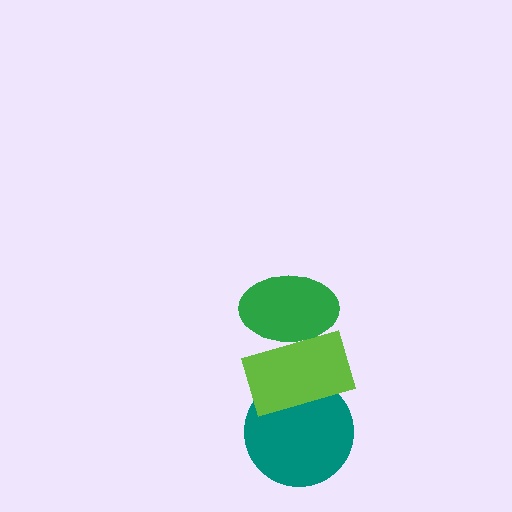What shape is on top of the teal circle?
The lime rectangle is on top of the teal circle.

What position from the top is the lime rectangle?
The lime rectangle is 2nd from the top.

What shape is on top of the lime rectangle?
The green ellipse is on top of the lime rectangle.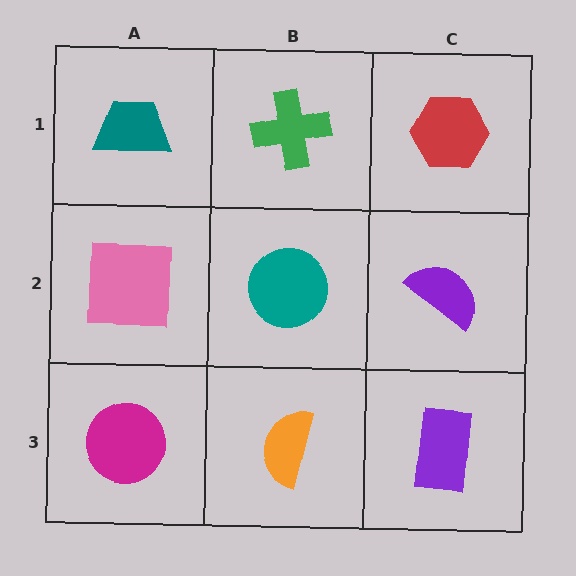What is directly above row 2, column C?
A red hexagon.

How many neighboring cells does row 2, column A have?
3.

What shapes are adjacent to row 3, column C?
A purple semicircle (row 2, column C), an orange semicircle (row 3, column B).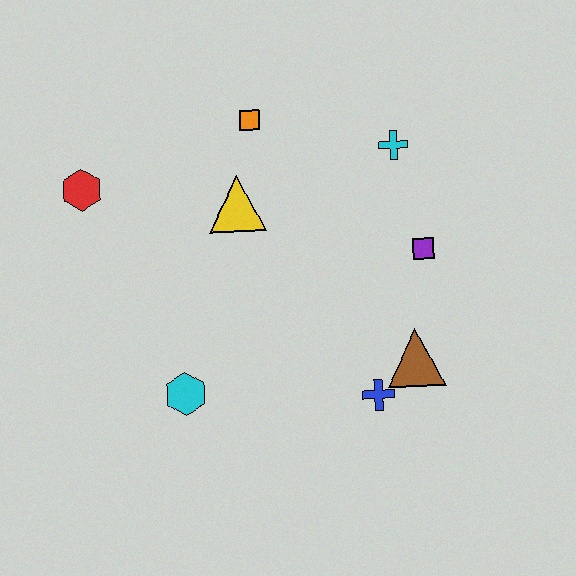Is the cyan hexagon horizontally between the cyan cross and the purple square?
No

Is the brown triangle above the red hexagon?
No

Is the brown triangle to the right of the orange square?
Yes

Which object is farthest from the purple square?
The red hexagon is farthest from the purple square.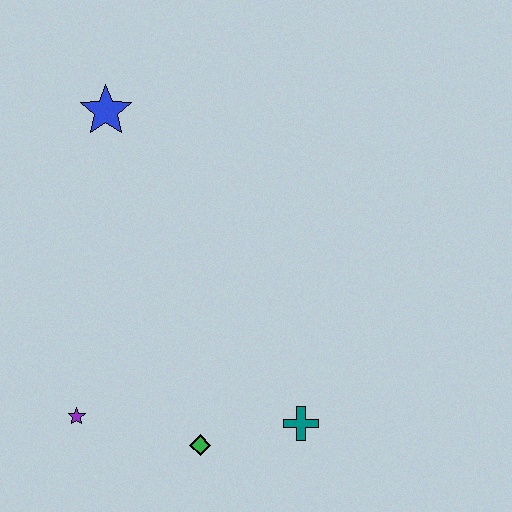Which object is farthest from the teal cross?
The blue star is farthest from the teal cross.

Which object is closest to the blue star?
The purple star is closest to the blue star.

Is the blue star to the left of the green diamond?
Yes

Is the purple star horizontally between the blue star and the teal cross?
No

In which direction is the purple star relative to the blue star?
The purple star is below the blue star.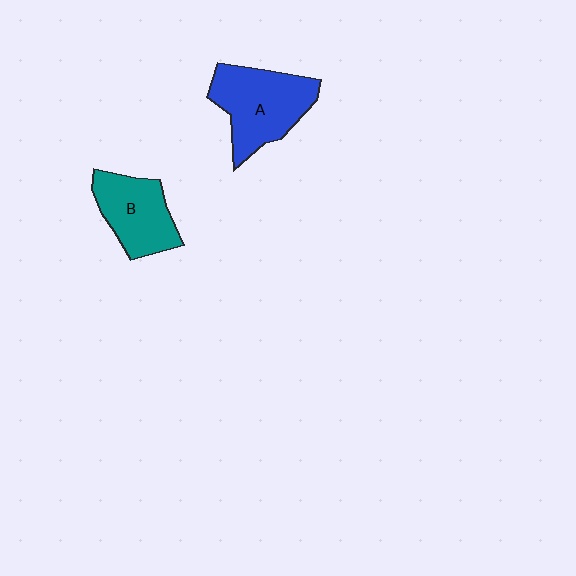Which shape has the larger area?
Shape A (blue).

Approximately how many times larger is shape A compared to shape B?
Approximately 1.3 times.